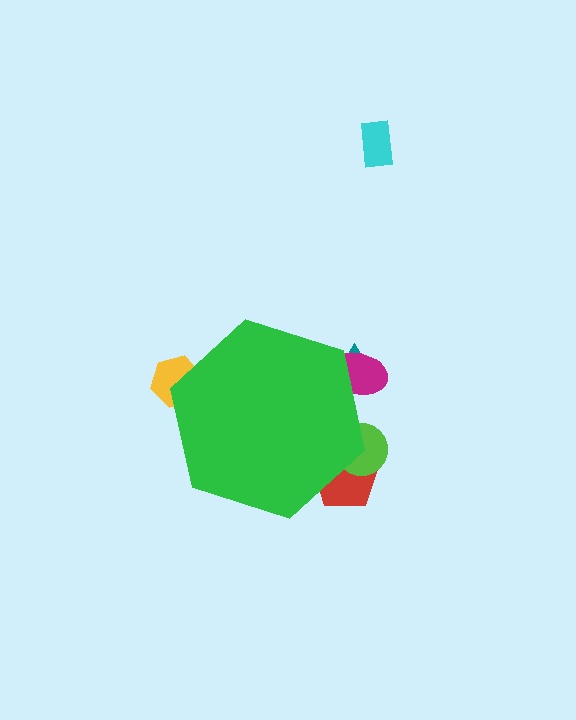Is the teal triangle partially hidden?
Yes, the teal triangle is partially hidden behind the green hexagon.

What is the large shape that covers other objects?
A green hexagon.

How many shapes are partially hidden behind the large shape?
5 shapes are partially hidden.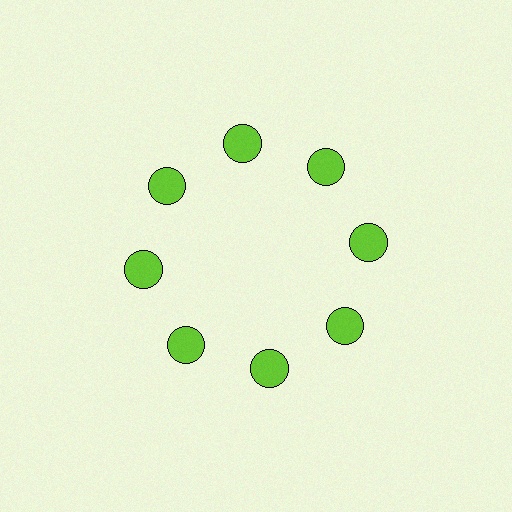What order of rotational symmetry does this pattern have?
This pattern has 8-fold rotational symmetry.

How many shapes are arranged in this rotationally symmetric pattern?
There are 8 shapes, arranged in 8 groups of 1.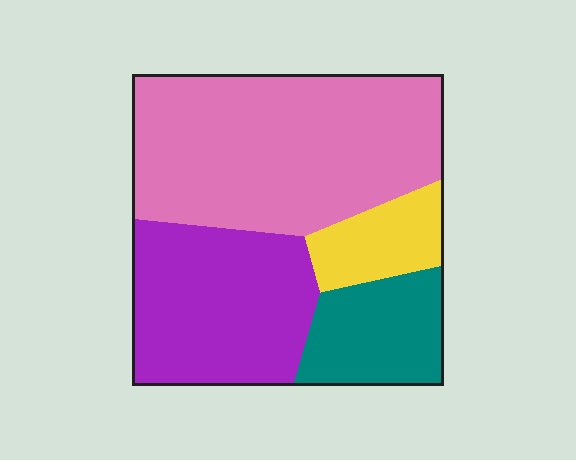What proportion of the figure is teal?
Teal covers 15% of the figure.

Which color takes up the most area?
Pink, at roughly 45%.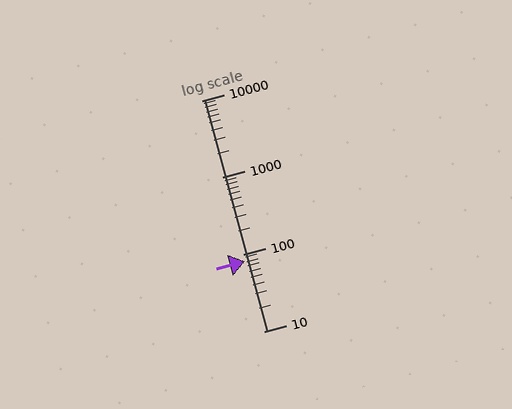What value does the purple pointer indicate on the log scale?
The pointer indicates approximately 81.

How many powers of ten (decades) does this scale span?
The scale spans 3 decades, from 10 to 10000.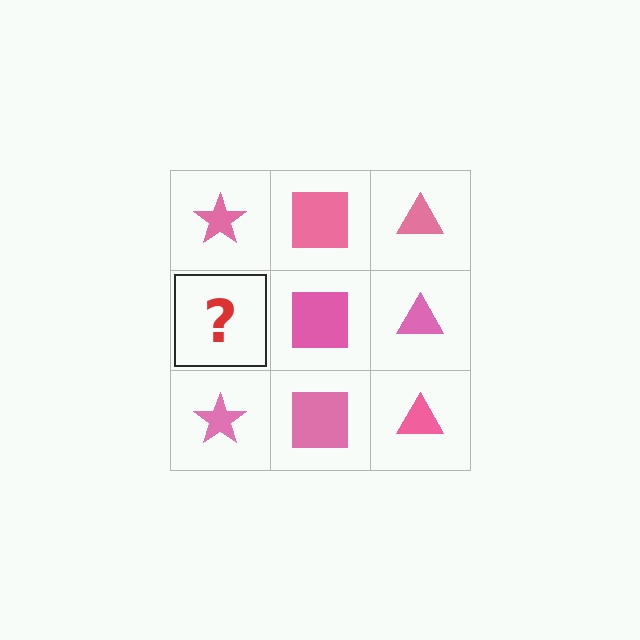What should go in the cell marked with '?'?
The missing cell should contain a pink star.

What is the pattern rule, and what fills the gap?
The rule is that each column has a consistent shape. The gap should be filled with a pink star.